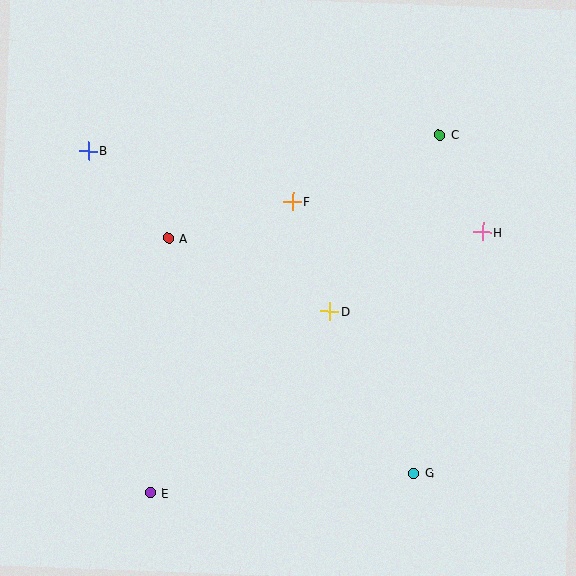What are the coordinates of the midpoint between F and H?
The midpoint between F and H is at (387, 217).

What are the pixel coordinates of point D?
Point D is at (330, 311).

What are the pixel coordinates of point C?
Point C is at (440, 135).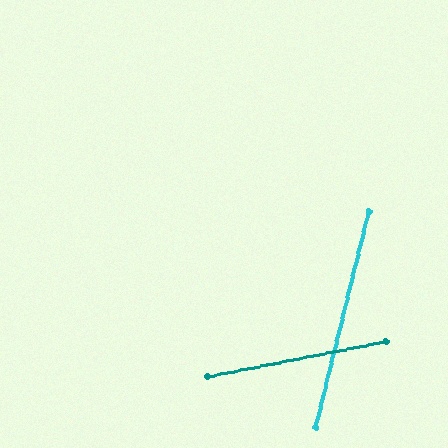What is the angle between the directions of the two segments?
Approximately 65 degrees.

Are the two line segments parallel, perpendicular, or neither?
Neither parallel nor perpendicular — they differ by about 65°.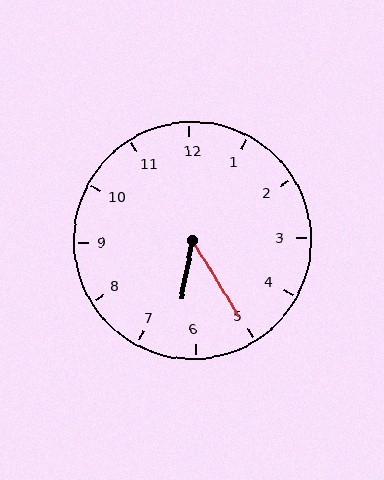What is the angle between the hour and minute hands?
Approximately 42 degrees.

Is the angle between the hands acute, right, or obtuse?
It is acute.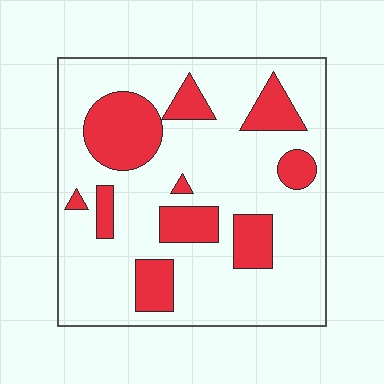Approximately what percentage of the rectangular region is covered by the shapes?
Approximately 25%.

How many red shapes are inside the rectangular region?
10.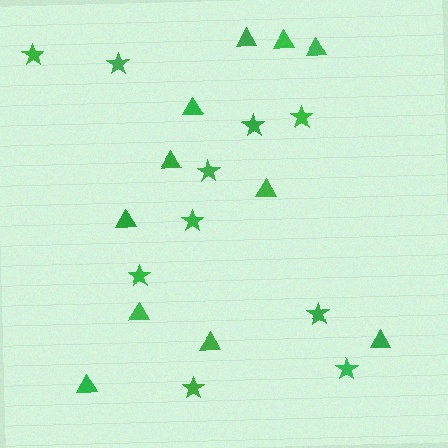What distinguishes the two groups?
There are 2 groups: one group of stars (10) and one group of triangles (11).